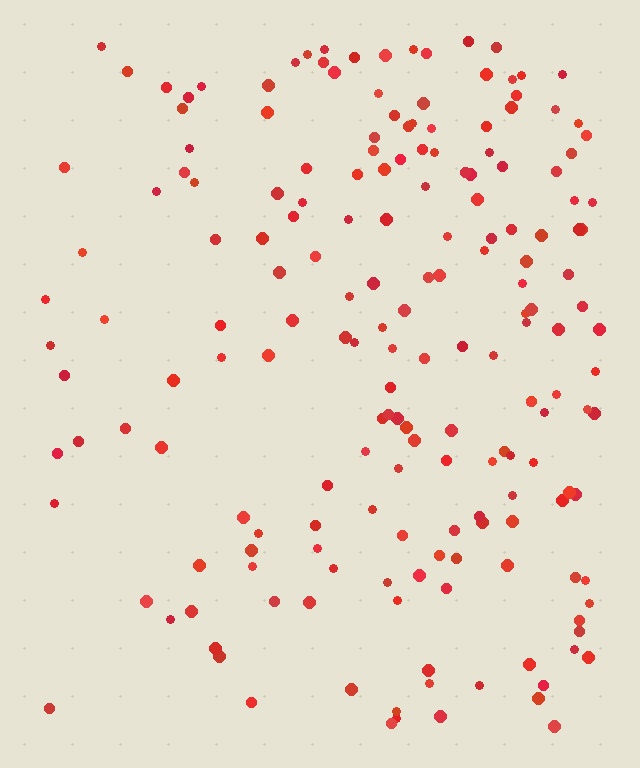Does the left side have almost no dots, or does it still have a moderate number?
Still a moderate number, just noticeably fewer than the right.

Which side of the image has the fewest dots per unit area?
The left.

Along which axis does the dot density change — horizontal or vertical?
Horizontal.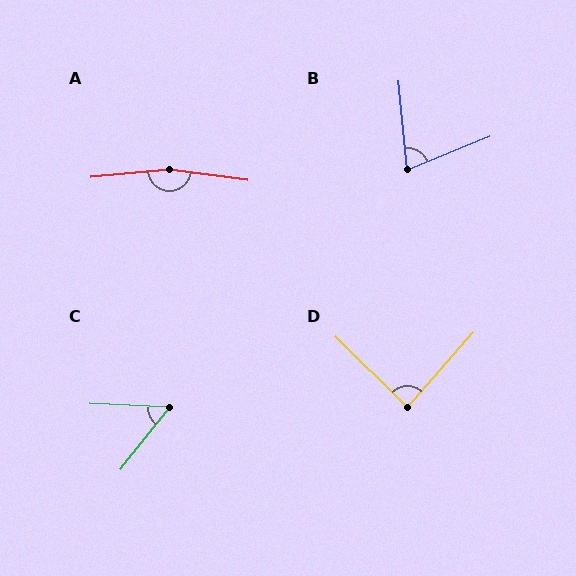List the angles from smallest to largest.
C (54°), B (73°), D (87°), A (167°).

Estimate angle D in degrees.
Approximately 87 degrees.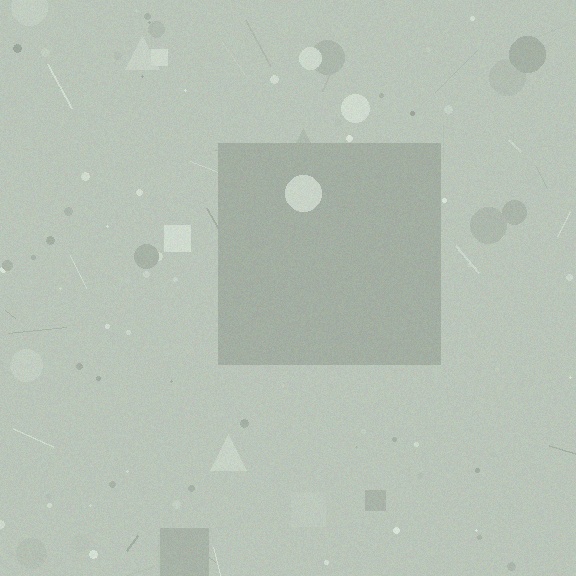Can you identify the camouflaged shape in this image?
The camouflaged shape is a square.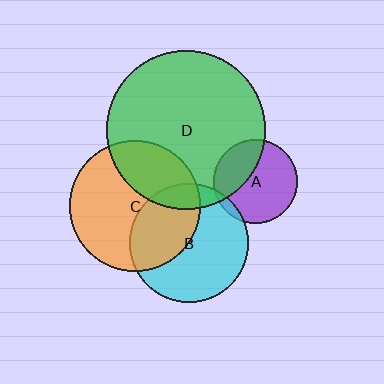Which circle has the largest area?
Circle D (green).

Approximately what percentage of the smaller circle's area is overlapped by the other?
Approximately 40%.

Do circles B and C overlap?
Yes.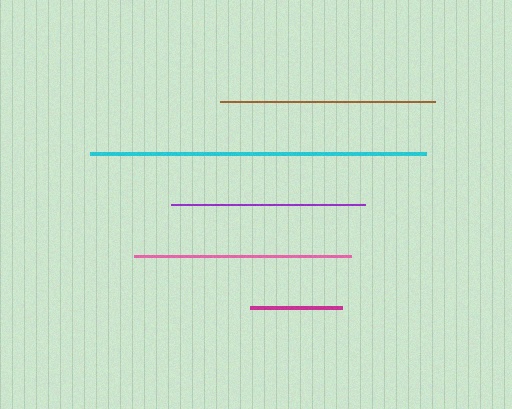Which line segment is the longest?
The cyan line is the longest at approximately 336 pixels.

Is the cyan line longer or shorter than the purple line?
The cyan line is longer than the purple line.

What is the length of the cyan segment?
The cyan segment is approximately 336 pixels long.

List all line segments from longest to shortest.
From longest to shortest: cyan, pink, brown, purple, magenta.